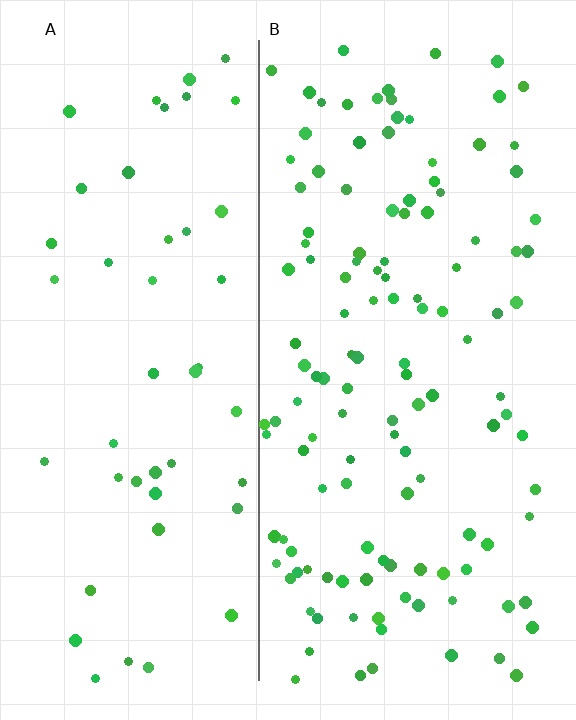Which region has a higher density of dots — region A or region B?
B (the right).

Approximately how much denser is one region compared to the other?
Approximately 2.6× — region B over region A.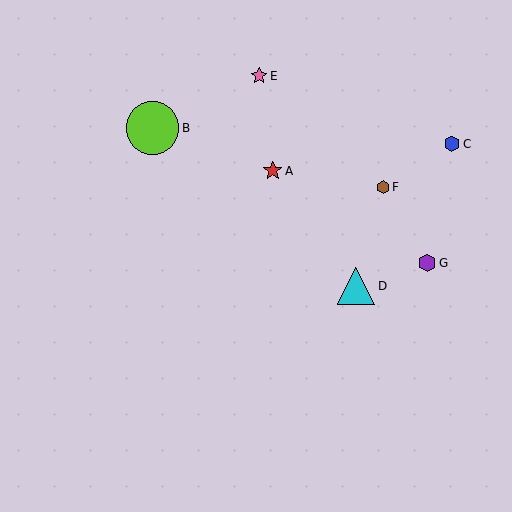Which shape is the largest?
The lime circle (labeled B) is the largest.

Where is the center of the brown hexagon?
The center of the brown hexagon is at (383, 187).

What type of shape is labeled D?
Shape D is a cyan triangle.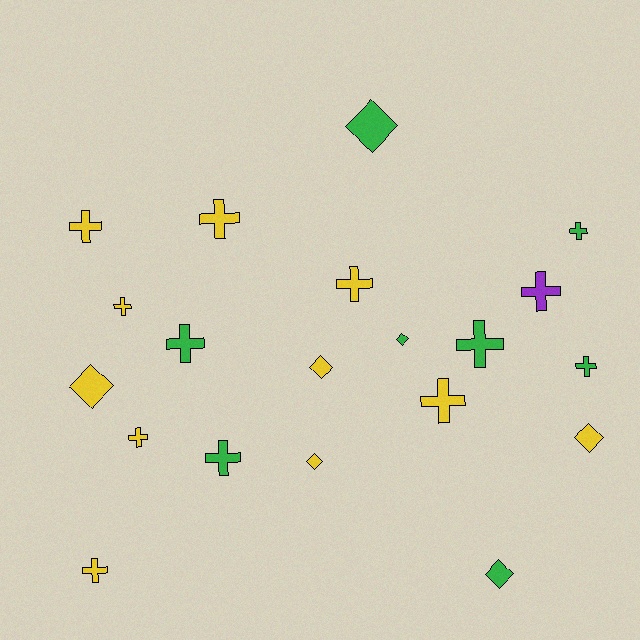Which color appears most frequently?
Yellow, with 11 objects.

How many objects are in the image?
There are 20 objects.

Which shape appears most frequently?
Cross, with 13 objects.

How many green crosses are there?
There are 5 green crosses.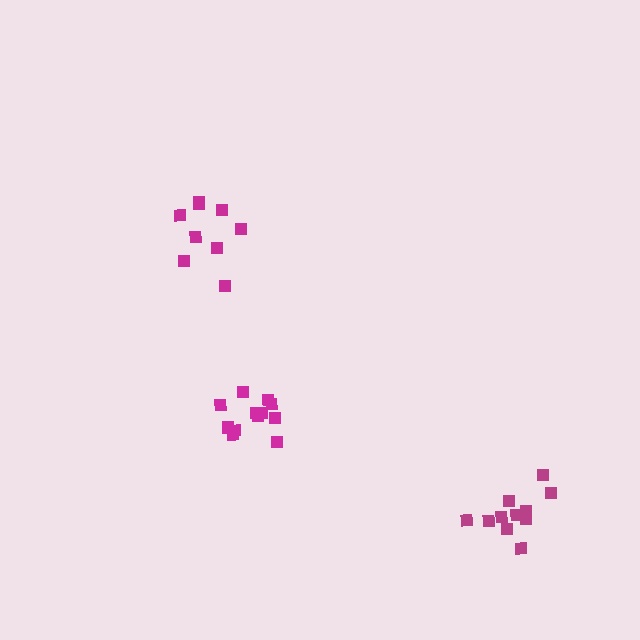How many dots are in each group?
Group 1: 13 dots, Group 2: 9 dots, Group 3: 11 dots (33 total).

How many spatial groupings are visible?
There are 3 spatial groupings.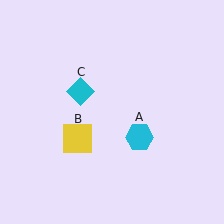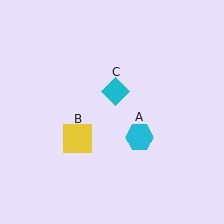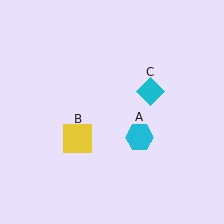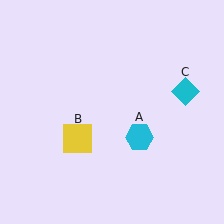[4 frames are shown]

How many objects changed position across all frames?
1 object changed position: cyan diamond (object C).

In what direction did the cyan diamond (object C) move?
The cyan diamond (object C) moved right.